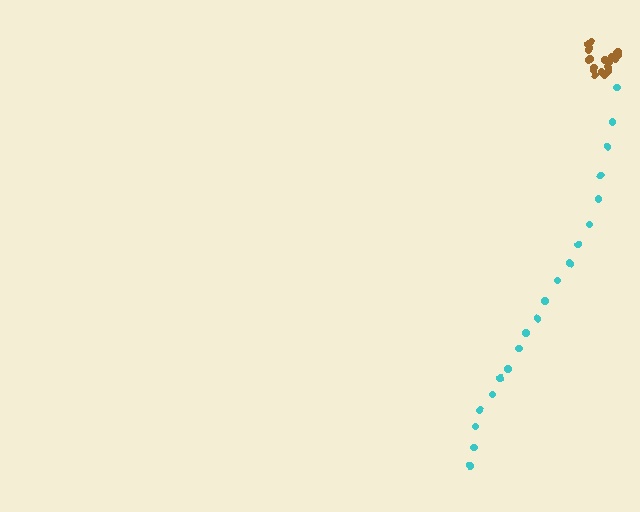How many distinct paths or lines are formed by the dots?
There are 2 distinct paths.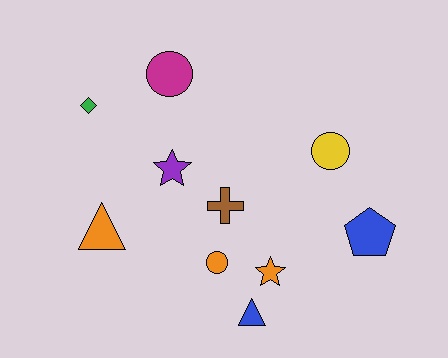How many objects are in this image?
There are 10 objects.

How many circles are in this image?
There are 3 circles.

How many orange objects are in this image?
There are 3 orange objects.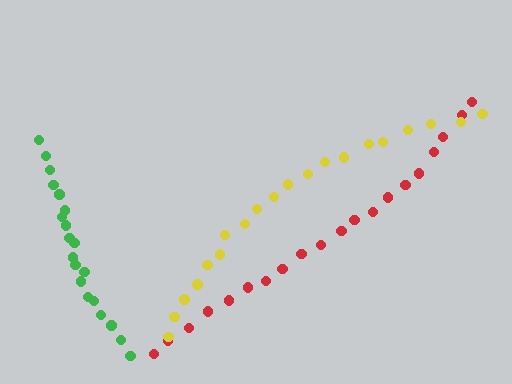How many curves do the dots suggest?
There are 3 distinct paths.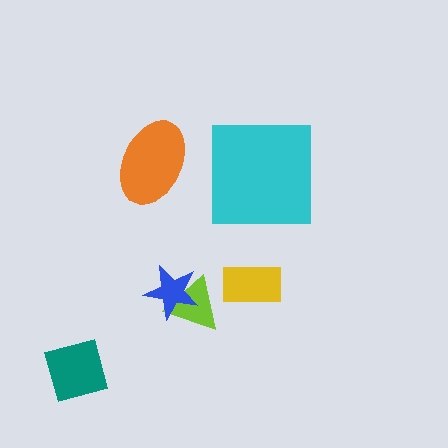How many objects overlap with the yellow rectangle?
0 objects overlap with the yellow rectangle.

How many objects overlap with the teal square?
0 objects overlap with the teal square.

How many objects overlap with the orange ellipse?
0 objects overlap with the orange ellipse.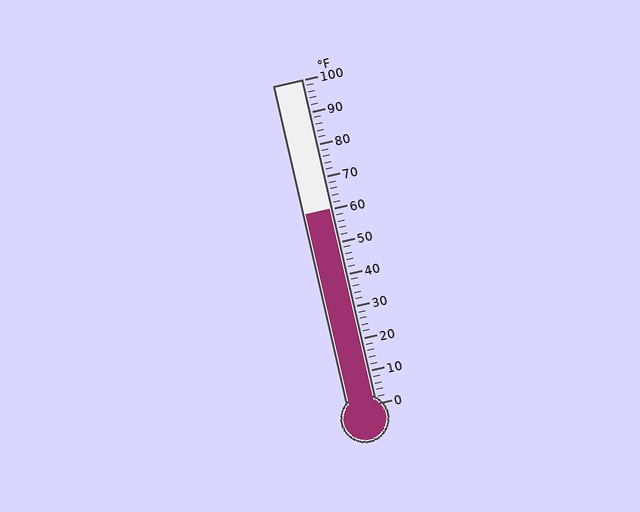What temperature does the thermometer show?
The thermometer shows approximately 60°F.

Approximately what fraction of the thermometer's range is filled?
The thermometer is filled to approximately 60% of its range.